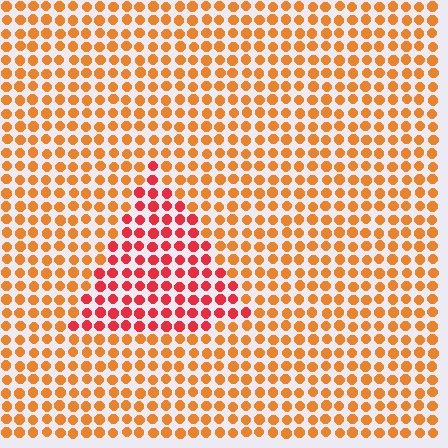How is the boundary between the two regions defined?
The boundary is defined purely by a slight shift in hue (about 34 degrees). Spacing, size, and orientation are identical on both sides.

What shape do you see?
I see a triangle.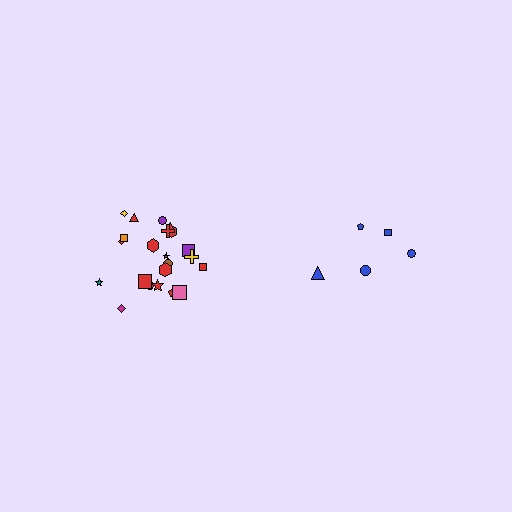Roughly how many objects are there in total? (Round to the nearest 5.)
Roughly 25 objects in total.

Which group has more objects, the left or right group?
The left group.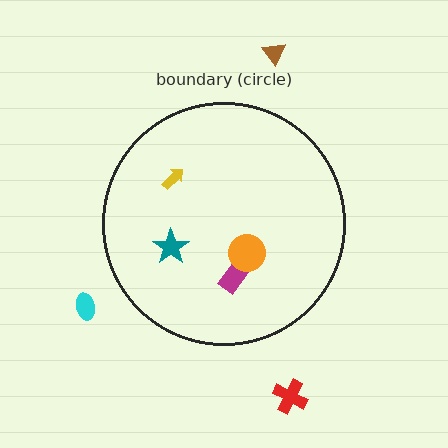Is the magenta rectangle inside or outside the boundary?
Inside.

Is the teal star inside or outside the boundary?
Inside.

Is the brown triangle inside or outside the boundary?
Outside.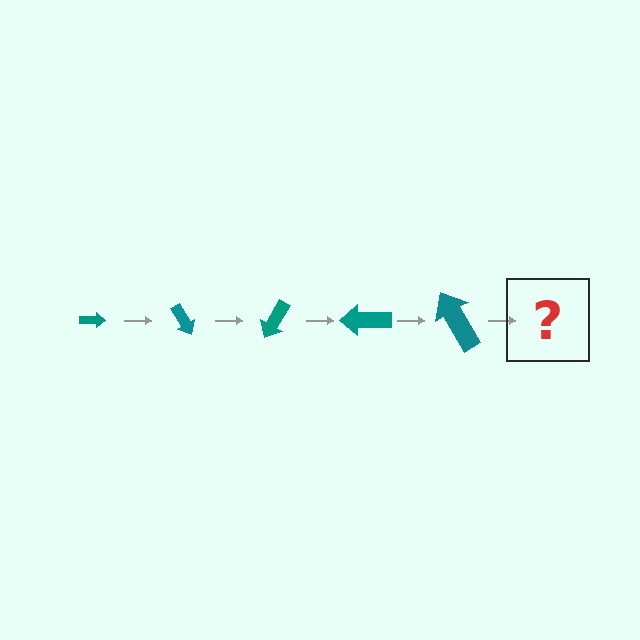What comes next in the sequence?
The next element should be an arrow, larger than the previous one and rotated 300 degrees from the start.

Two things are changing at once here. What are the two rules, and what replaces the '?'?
The two rules are that the arrow grows larger each step and it rotates 60 degrees each step. The '?' should be an arrow, larger than the previous one and rotated 300 degrees from the start.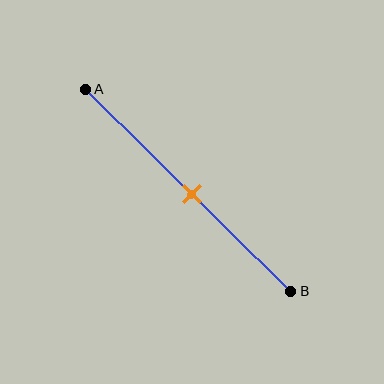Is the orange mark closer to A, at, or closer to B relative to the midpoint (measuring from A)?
The orange mark is approximately at the midpoint of segment AB.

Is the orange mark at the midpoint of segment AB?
Yes, the mark is approximately at the midpoint.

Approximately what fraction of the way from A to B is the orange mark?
The orange mark is approximately 50% of the way from A to B.